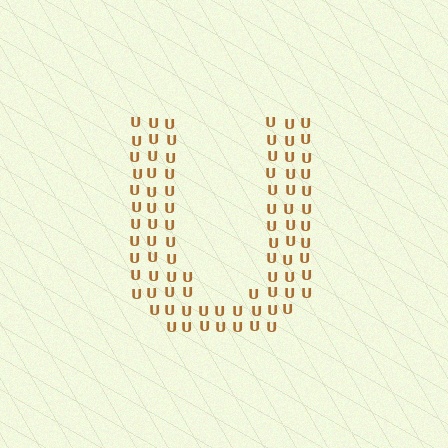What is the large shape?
The large shape is the letter U.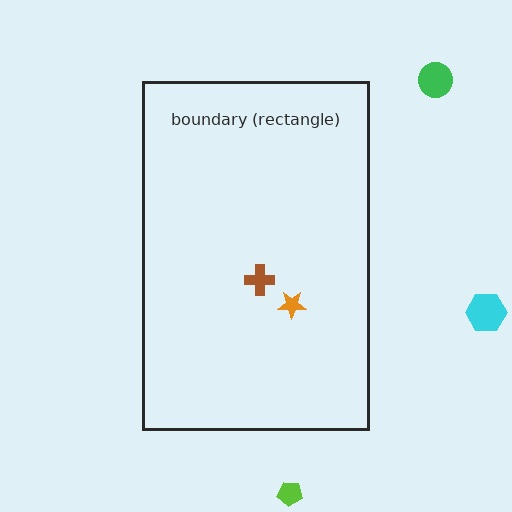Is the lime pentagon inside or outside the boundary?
Outside.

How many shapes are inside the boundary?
2 inside, 3 outside.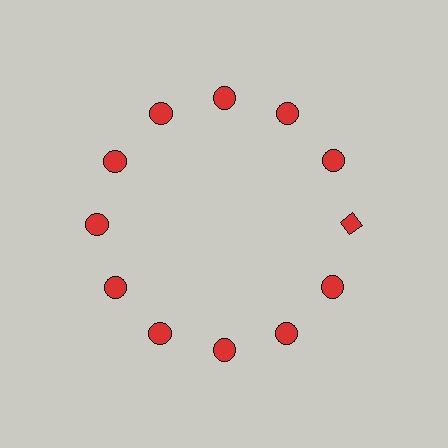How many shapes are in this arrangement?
There are 12 shapes arranged in a ring pattern.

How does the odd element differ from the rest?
It has a different shape: diamond instead of circle.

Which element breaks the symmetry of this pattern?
The red diamond at roughly the 3 o'clock position breaks the symmetry. All other shapes are red circles.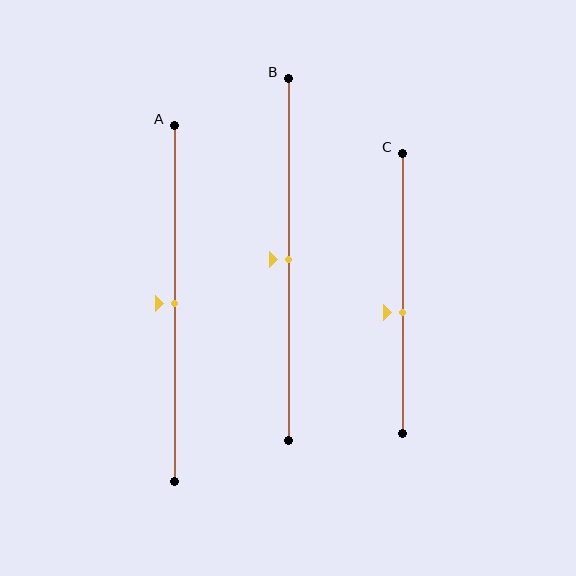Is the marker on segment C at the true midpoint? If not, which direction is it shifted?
No, the marker on segment C is shifted downward by about 7% of the segment length.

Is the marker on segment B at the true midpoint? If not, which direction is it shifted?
Yes, the marker on segment B is at the true midpoint.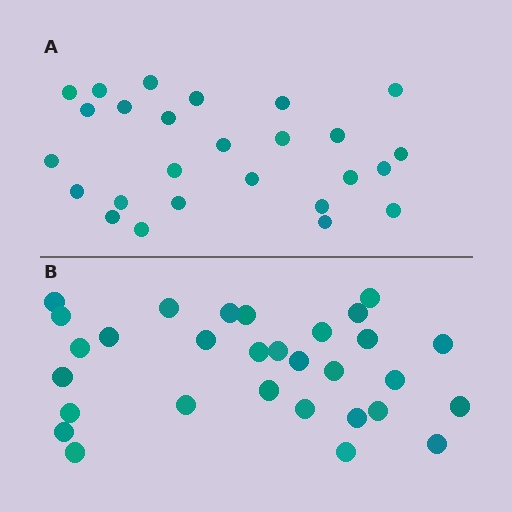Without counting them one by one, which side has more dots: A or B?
Region B (the bottom region) has more dots.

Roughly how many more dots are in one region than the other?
Region B has about 4 more dots than region A.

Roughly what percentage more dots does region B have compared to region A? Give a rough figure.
About 15% more.